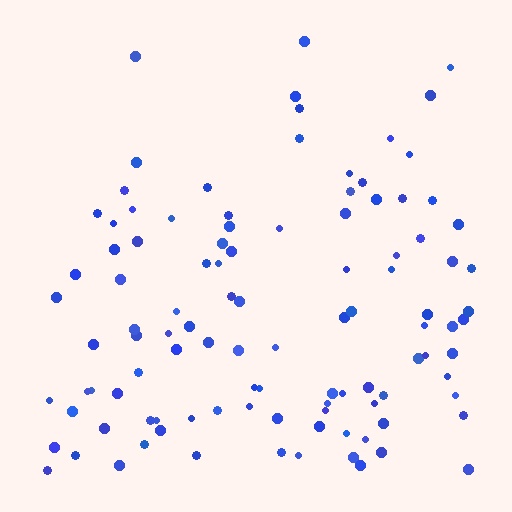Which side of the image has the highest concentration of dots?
The bottom.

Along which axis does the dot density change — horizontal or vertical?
Vertical.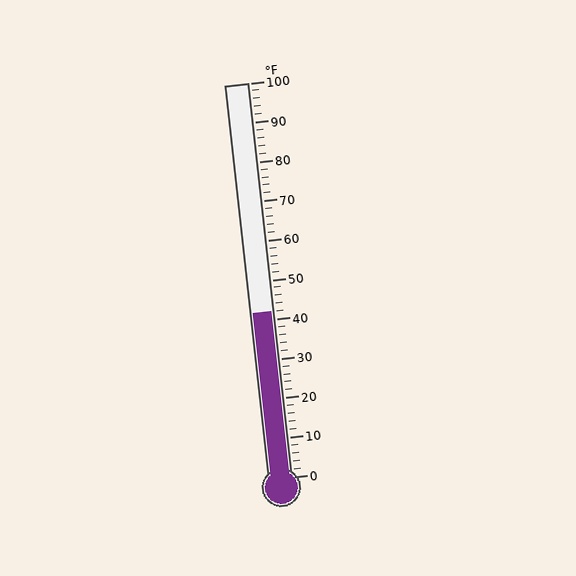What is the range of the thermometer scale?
The thermometer scale ranges from 0°F to 100°F.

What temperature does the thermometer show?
The thermometer shows approximately 42°F.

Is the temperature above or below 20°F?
The temperature is above 20°F.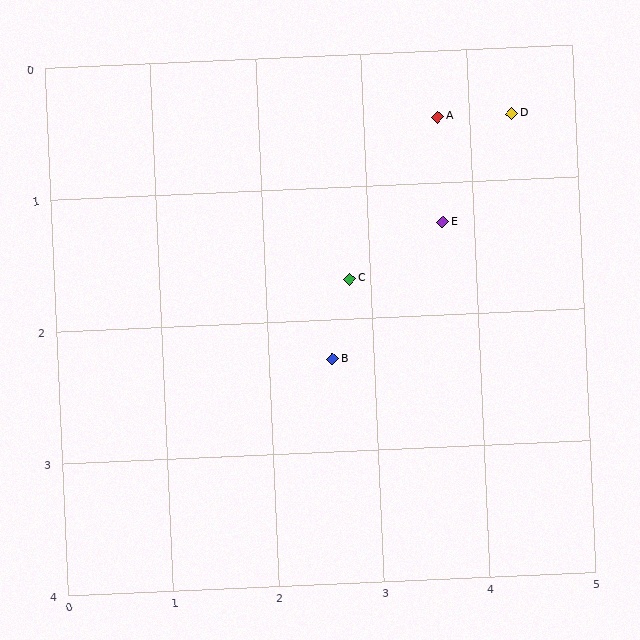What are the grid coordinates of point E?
Point E is at approximately (3.7, 1.3).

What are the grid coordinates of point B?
Point B is at approximately (2.6, 2.3).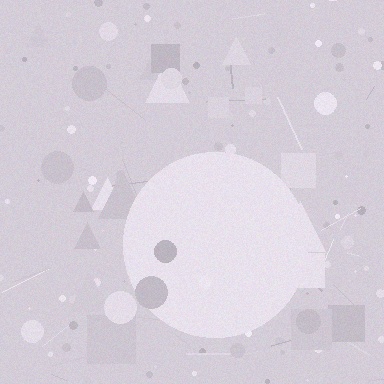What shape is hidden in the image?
A circle is hidden in the image.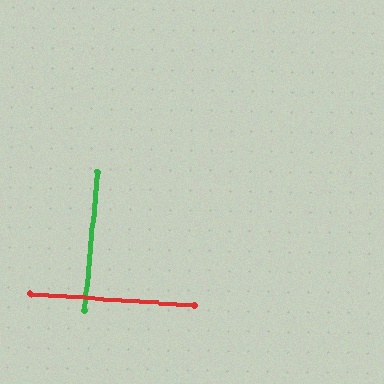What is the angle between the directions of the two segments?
Approximately 88 degrees.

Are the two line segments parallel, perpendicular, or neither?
Perpendicular — they meet at approximately 88°.